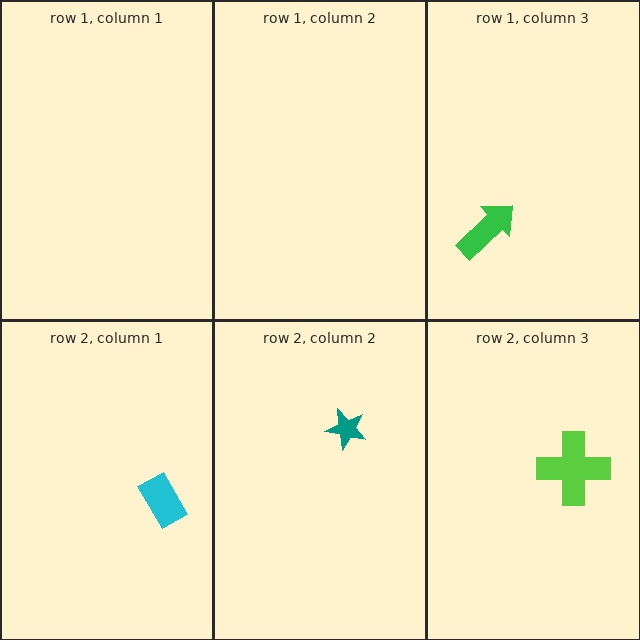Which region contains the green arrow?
The row 1, column 3 region.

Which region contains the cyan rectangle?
The row 2, column 1 region.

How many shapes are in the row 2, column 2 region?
1.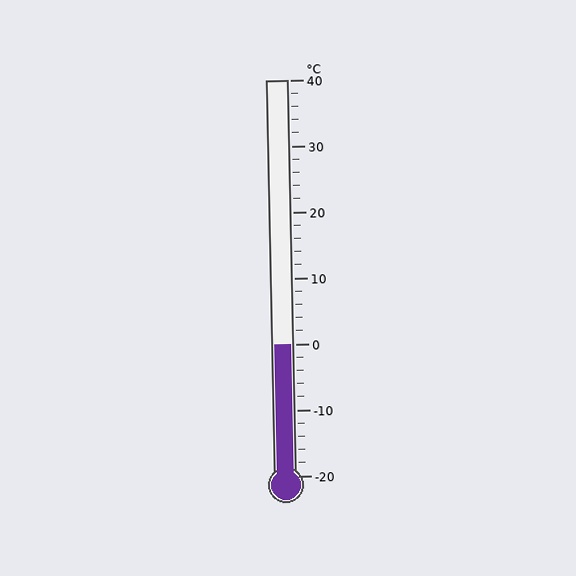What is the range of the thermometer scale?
The thermometer scale ranges from -20°C to 40°C.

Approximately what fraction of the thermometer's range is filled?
The thermometer is filled to approximately 35% of its range.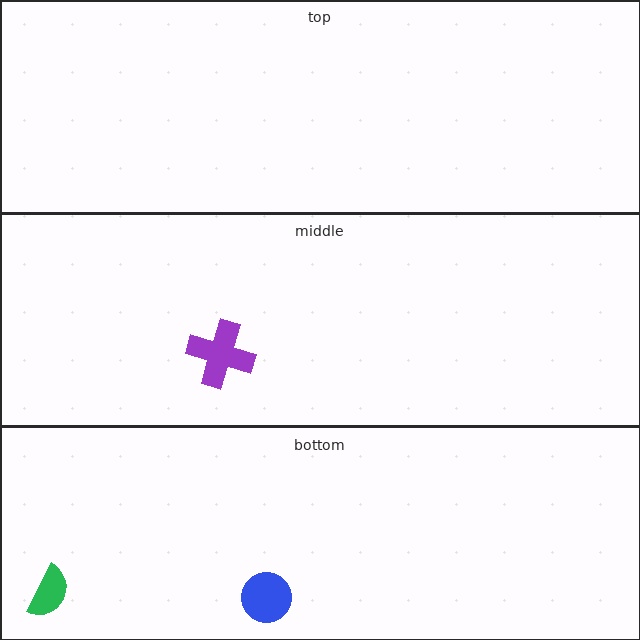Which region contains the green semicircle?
The bottom region.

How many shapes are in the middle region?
1.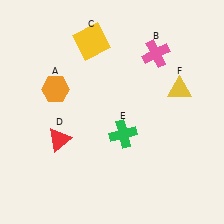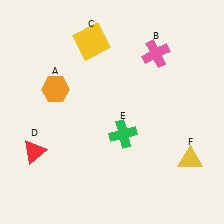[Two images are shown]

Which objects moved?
The objects that moved are: the red triangle (D), the yellow triangle (F).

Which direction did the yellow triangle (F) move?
The yellow triangle (F) moved down.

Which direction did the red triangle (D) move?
The red triangle (D) moved left.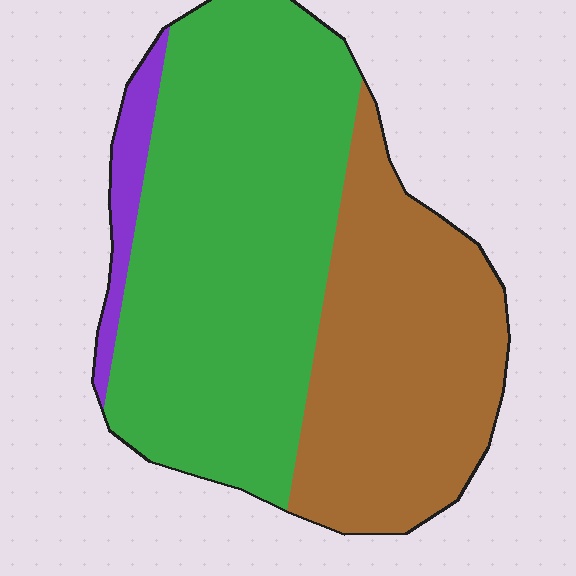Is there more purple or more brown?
Brown.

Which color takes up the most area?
Green, at roughly 55%.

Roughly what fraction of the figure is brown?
Brown covers around 35% of the figure.